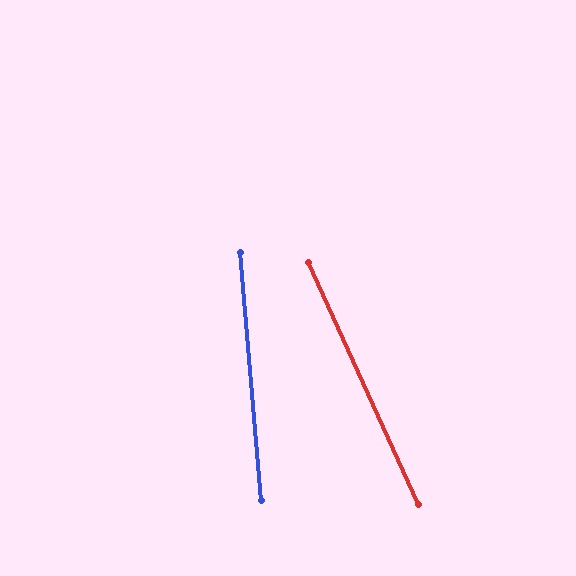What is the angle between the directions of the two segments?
Approximately 20 degrees.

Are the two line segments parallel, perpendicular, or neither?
Neither parallel nor perpendicular — they differ by about 20°.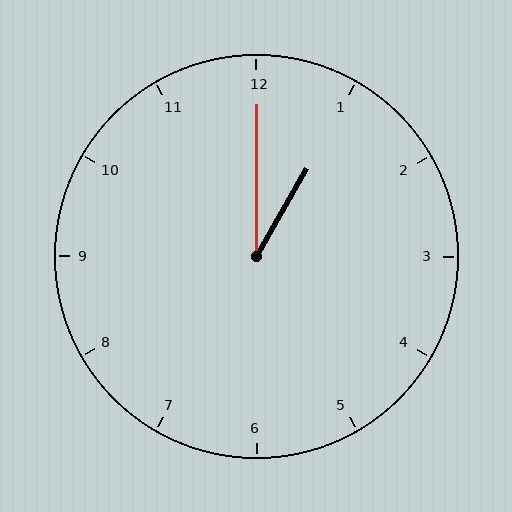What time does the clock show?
1:00.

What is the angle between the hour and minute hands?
Approximately 30 degrees.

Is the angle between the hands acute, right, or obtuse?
It is acute.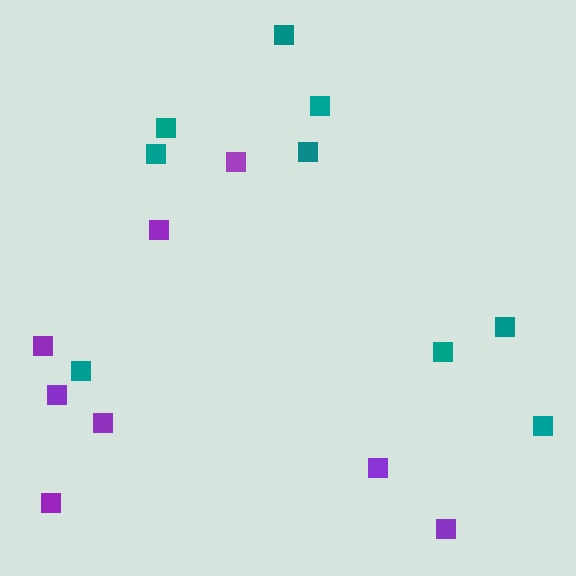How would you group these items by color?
There are 2 groups: one group of teal squares (9) and one group of purple squares (8).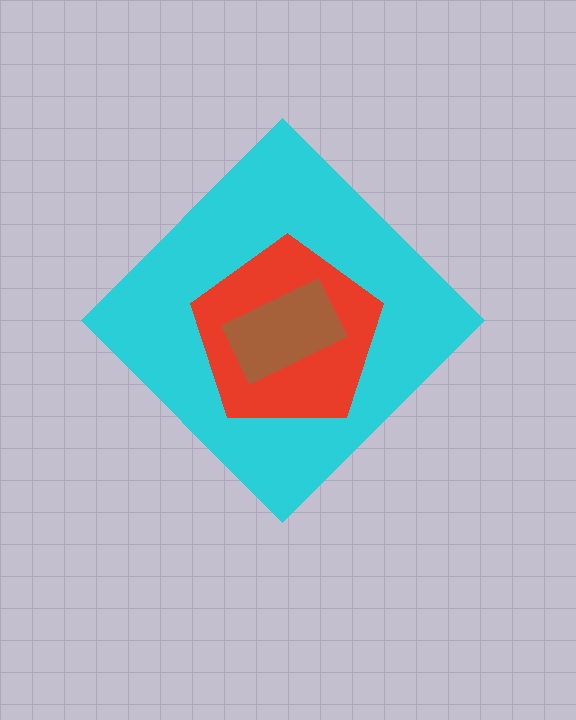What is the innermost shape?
The brown rectangle.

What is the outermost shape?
The cyan diamond.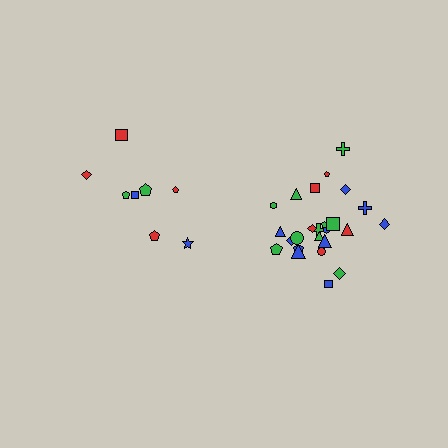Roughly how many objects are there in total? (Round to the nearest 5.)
Roughly 35 objects in total.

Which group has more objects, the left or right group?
The right group.